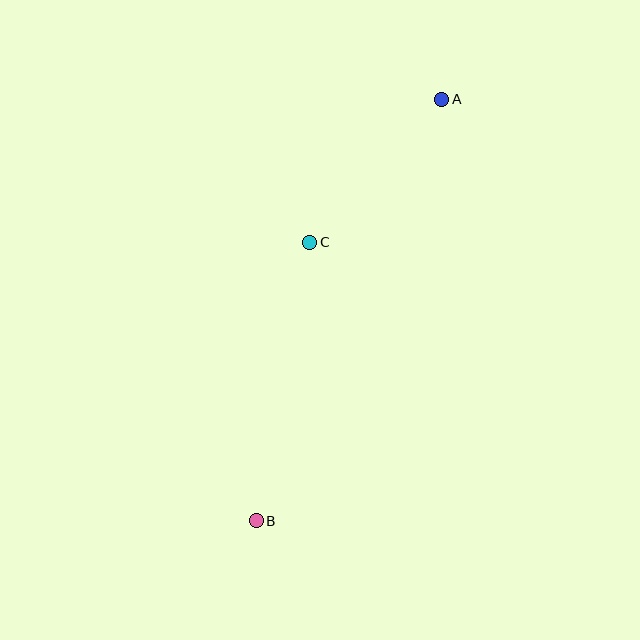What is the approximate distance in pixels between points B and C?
The distance between B and C is approximately 283 pixels.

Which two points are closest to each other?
Points A and C are closest to each other.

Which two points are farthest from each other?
Points A and B are farthest from each other.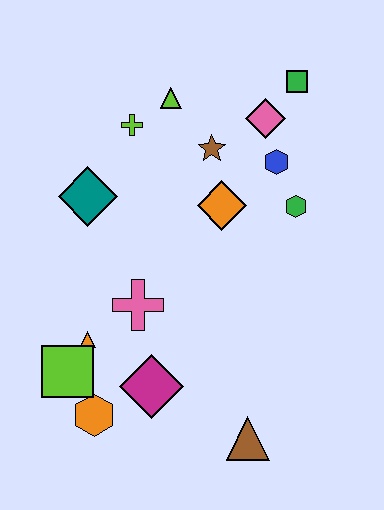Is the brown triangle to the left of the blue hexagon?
Yes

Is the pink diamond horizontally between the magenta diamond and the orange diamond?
No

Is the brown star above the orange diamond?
Yes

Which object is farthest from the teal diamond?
The brown triangle is farthest from the teal diamond.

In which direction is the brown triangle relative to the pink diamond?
The brown triangle is below the pink diamond.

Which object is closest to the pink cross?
The orange triangle is closest to the pink cross.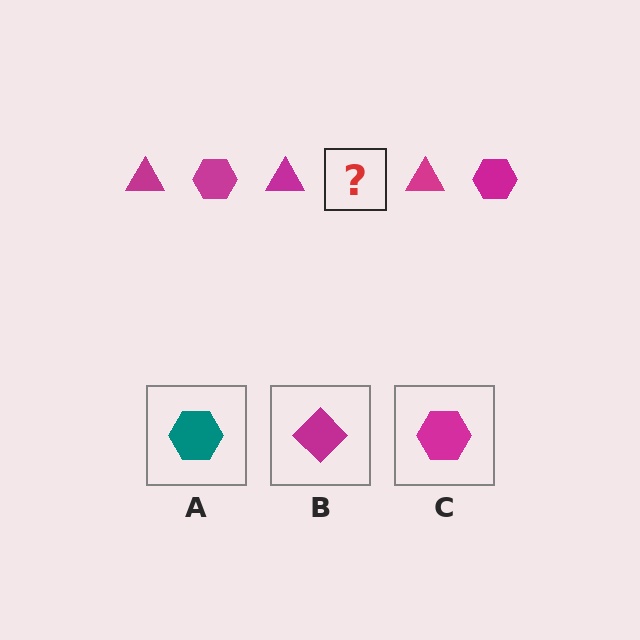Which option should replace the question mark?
Option C.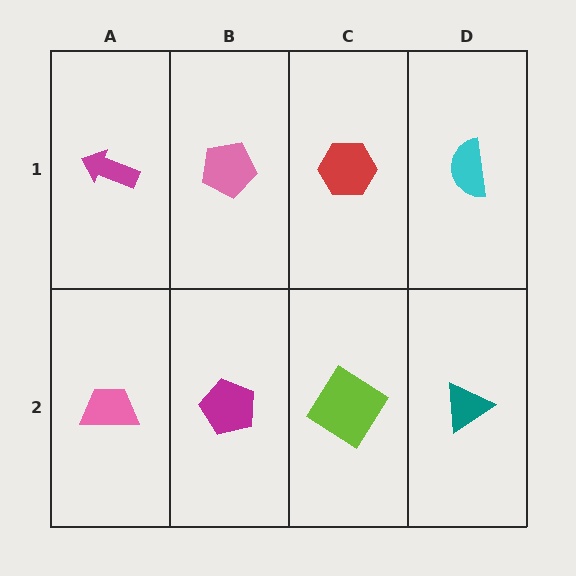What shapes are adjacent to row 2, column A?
A magenta arrow (row 1, column A), a magenta pentagon (row 2, column B).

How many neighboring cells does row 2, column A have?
2.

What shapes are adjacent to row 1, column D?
A teal triangle (row 2, column D), a red hexagon (row 1, column C).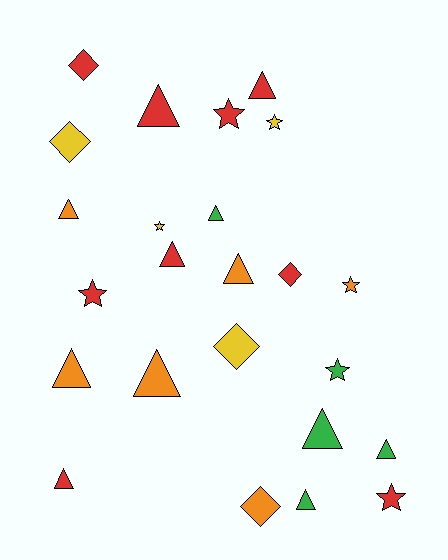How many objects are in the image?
There are 24 objects.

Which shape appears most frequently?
Triangle, with 12 objects.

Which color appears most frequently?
Red, with 9 objects.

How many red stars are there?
There are 3 red stars.